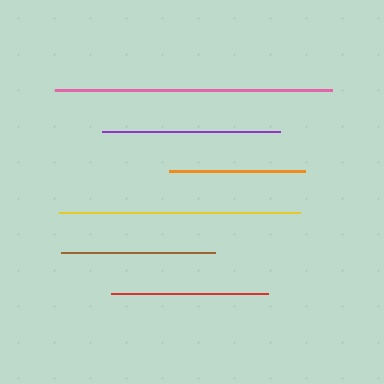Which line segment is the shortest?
The orange line is the shortest at approximately 136 pixels.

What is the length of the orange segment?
The orange segment is approximately 136 pixels long.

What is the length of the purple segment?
The purple segment is approximately 179 pixels long.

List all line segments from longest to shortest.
From longest to shortest: pink, yellow, purple, red, brown, orange.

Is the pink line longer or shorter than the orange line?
The pink line is longer than the orange line.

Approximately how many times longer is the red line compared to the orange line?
The red line is approximately 1.1 times the length of the orange line.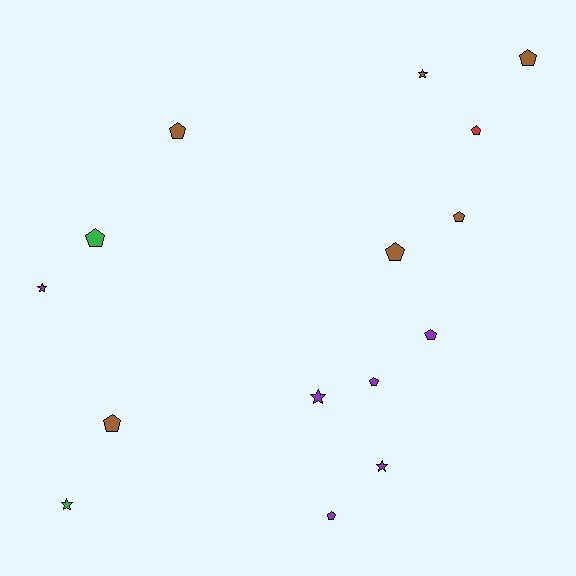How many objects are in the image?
There are 15 objects.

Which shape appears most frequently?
Pentagon, with 10 objects.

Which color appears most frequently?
Purple, with 6 objects.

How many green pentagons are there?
There is 1 green pentagon.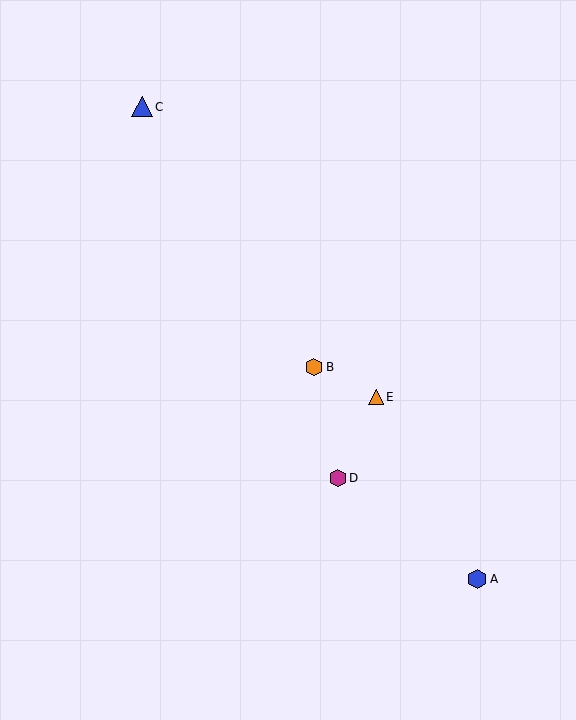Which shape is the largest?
The blue triangle (labeled C) is the largest.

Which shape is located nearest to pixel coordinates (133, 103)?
The blue triangle (labeled C) at (142, 107) is nearest to that location.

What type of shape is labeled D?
Shape D is a magenta hexagon.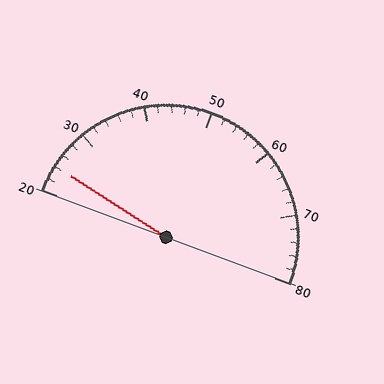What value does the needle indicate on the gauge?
The needle indicates approximately 24.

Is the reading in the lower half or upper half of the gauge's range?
The reading is in the lower half of the range (20 to 80).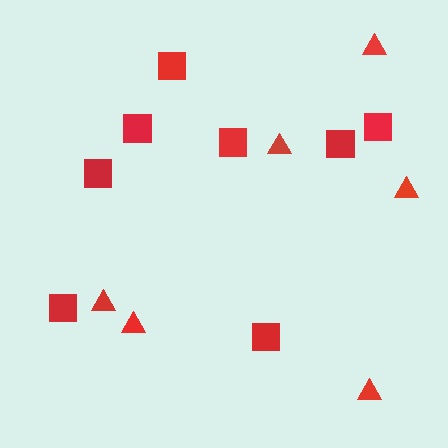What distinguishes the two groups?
There are 2 groups: one group of squares (8) and one group of triangles (6).